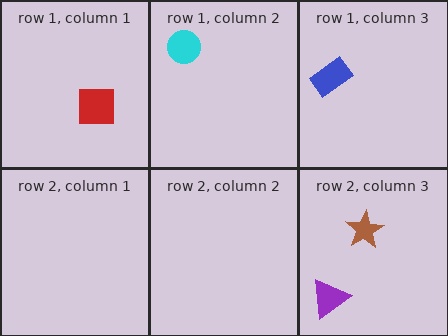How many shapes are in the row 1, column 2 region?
1.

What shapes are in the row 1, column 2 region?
The cyan circle.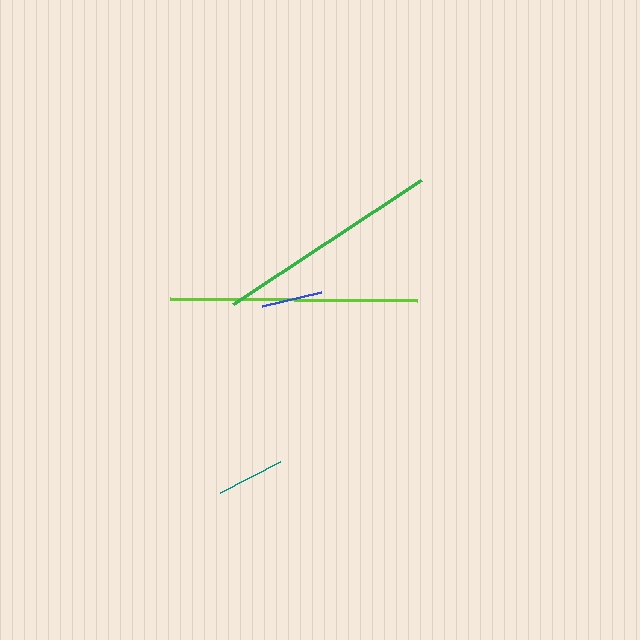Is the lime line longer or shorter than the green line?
The lime line is longer than the green line.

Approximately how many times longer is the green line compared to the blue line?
The green line is approximately 3.7 times the length of the blue line.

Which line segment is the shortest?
The blue line is the shortest at approximately 61 pixels.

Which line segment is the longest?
The lime line is the longest at approximately 247 pixels.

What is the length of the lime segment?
The lime segment is approximately 247 pixels long.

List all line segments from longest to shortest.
From longest to shortest: lime, green, teal, blue.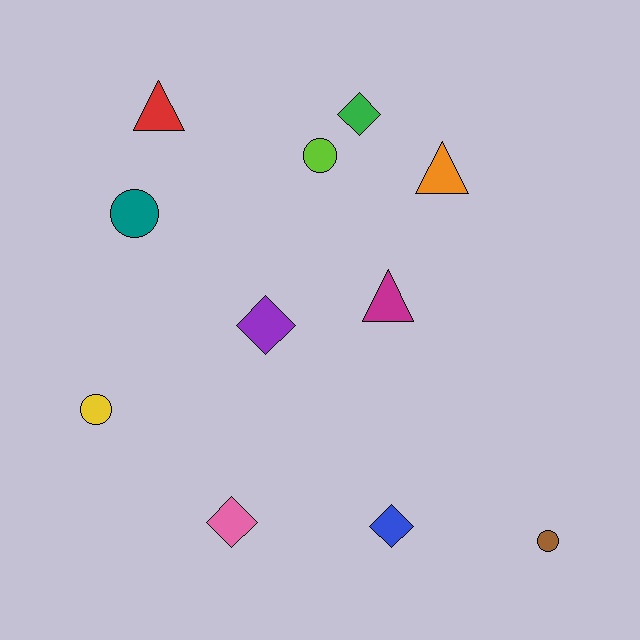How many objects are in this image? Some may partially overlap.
There are 11 objects.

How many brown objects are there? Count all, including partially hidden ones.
There is 1 brown object.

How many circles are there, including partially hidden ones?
There are 4 circles.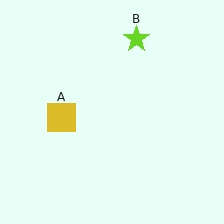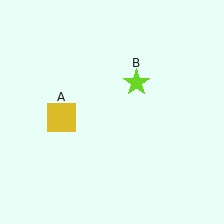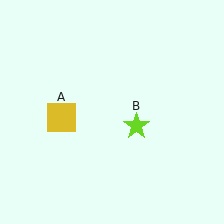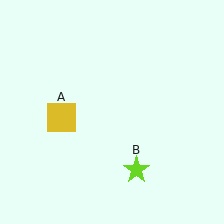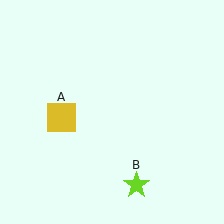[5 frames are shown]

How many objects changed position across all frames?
1 object changed position: lime star (object B).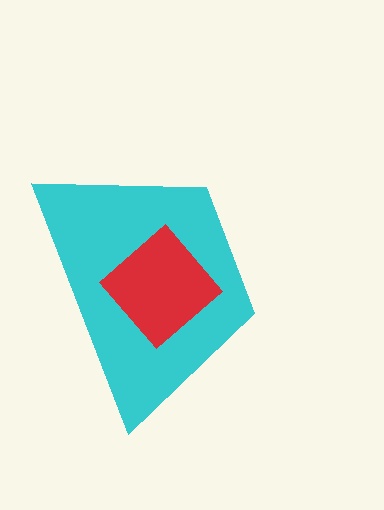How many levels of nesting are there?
2.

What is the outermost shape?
The cyan trapezoid.